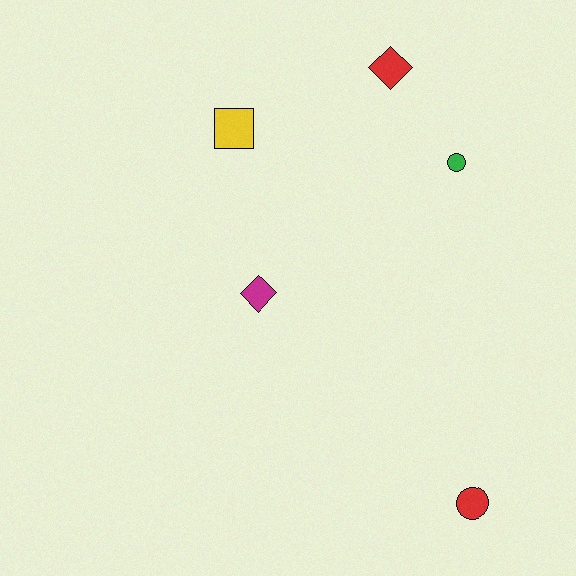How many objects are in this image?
There are 5 objects.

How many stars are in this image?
There are no stars.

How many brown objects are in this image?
There are no brown objects.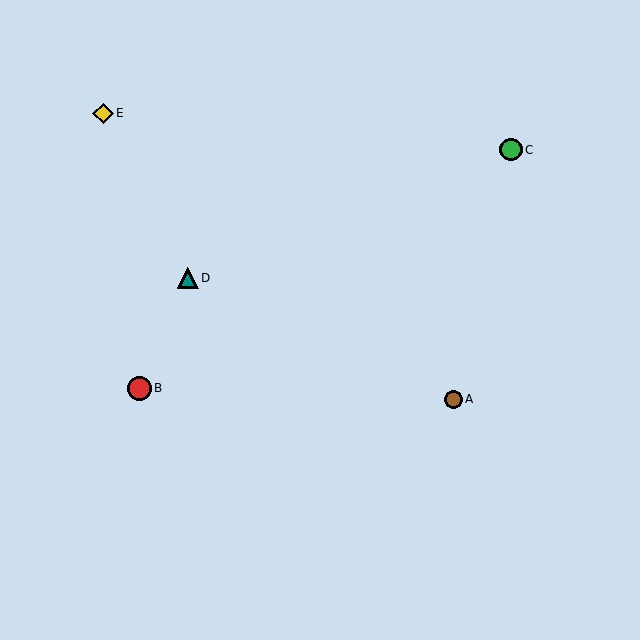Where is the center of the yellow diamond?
The center of the yellow diamond is at (103, 113).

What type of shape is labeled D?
Shape D is a teal triangle.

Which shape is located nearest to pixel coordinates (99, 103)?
The yellow diamond (labeled E) at (103, 113) is nearest to that location.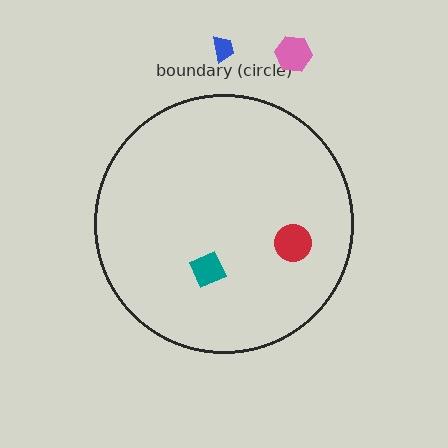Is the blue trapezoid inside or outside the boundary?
Outside.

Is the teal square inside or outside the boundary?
Inside.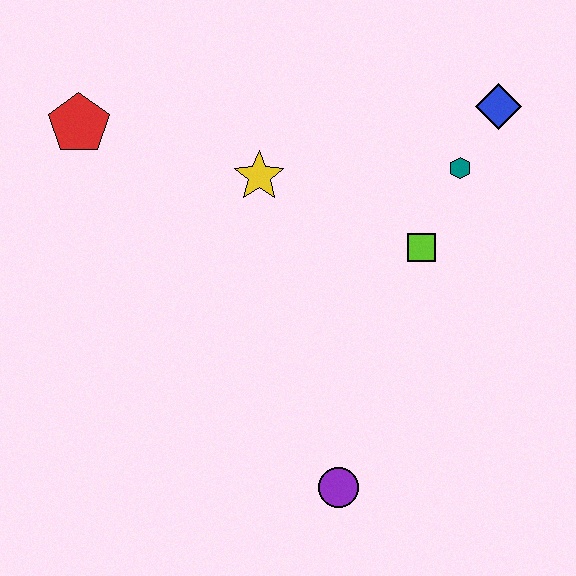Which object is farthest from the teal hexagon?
The red pentagon is farthest from the teal hexagon.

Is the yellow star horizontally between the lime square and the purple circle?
No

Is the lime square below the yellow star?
Yes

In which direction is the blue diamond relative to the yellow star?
The blue diamond is to the right of the yellow star.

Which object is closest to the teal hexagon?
The blue diamond is closest to the teal hexagon.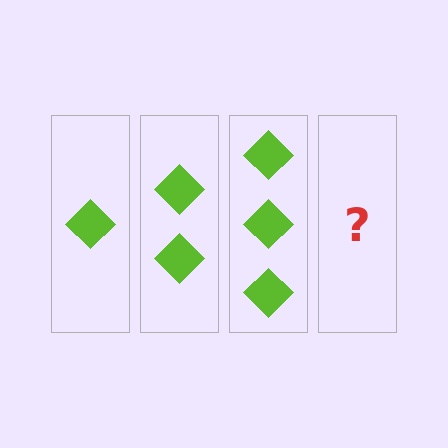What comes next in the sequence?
The next element should be 4 diamonds.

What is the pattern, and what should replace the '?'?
The pattern is that each step adds one more diamond. The '?' should be 4 diamonds.